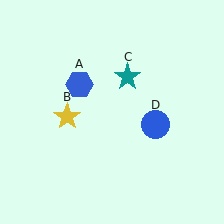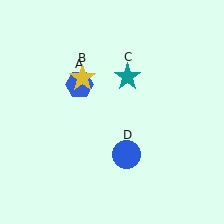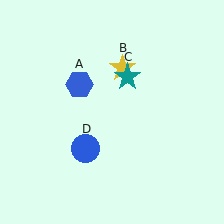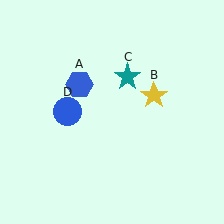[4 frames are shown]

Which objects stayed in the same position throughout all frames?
Blue hexagon (object A) and teal star (object C) remained stationary.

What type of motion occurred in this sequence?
The yellow star (object B), blue circle (object D) rotated clockwise around the center of the scene.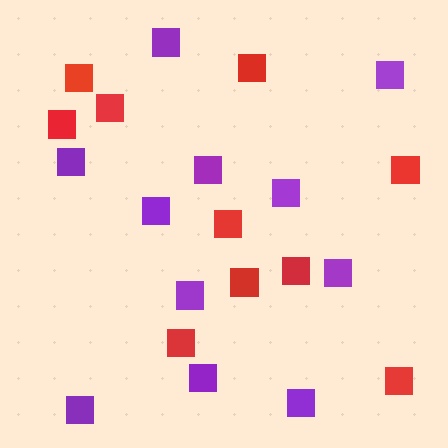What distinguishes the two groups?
There are 2 groups: one group of red squares (10) and one group of purple squares (11).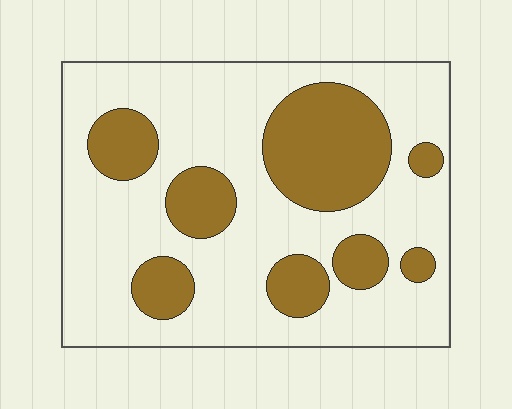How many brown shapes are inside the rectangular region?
8.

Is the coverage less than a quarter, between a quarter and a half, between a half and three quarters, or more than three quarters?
Between a quarter and a half.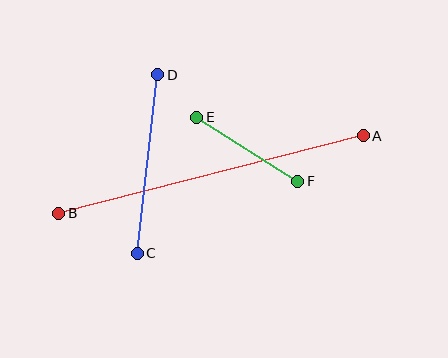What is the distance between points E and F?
The distance is approximately 120 pixels.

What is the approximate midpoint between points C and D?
The midpoint is at approximately (148, 164) pixels.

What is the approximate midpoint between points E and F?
The midpoint is at approximately (247, 149) pixels.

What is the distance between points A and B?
The distance is approximately 314 pixels.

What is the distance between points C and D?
The distance is approximately 179 pixels.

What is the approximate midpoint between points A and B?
The midpoint is at approximately (211, 175) pixels.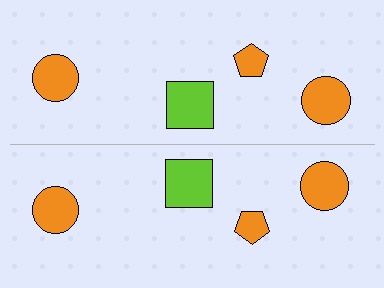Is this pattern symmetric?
Yes, this pattern has bilateral (reflection) symmetry.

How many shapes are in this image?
There are 8 shapes in this image.